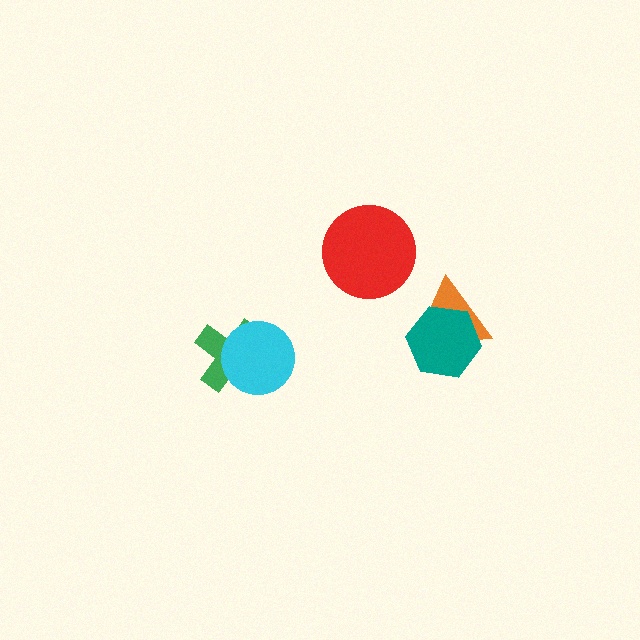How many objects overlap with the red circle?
0 objects overlap with the red circle.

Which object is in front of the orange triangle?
The teal hexagon is in front of the orange triangle.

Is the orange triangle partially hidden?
Yes, it is partially covered by another shape.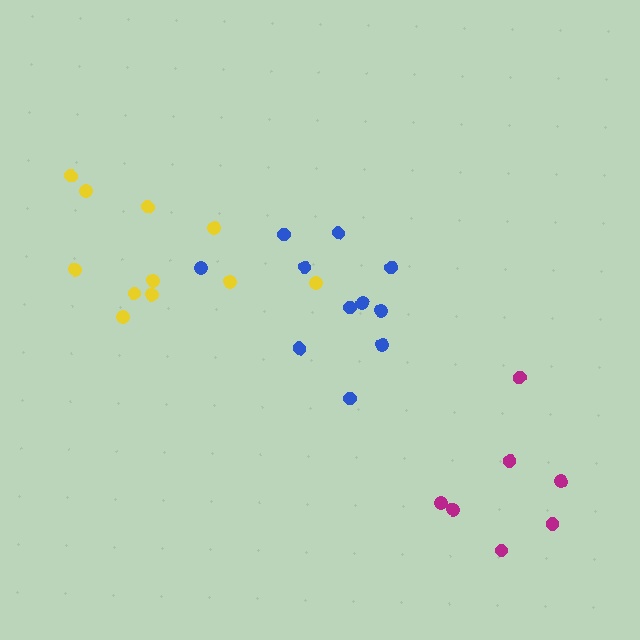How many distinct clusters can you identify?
There are 3 distinct clusters.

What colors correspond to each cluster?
The clusters are colored: blue, magenta, yellow.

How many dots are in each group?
Group 1: 11 dots, Group 2: 7 dots, Group 3: 11 dots (29 total).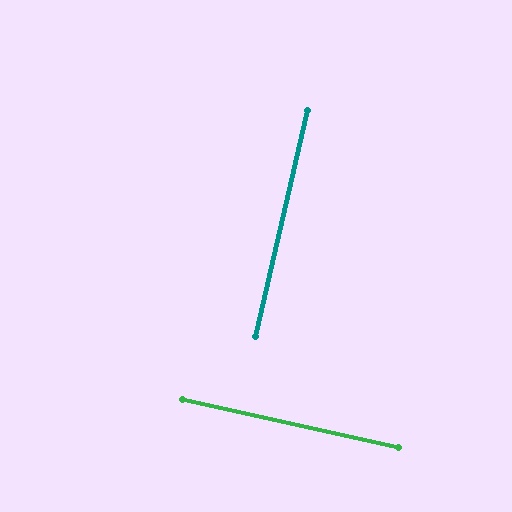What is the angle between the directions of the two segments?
Approximately 89 degrees.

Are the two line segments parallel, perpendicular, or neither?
Perpendicular — they meet at approximately 89°.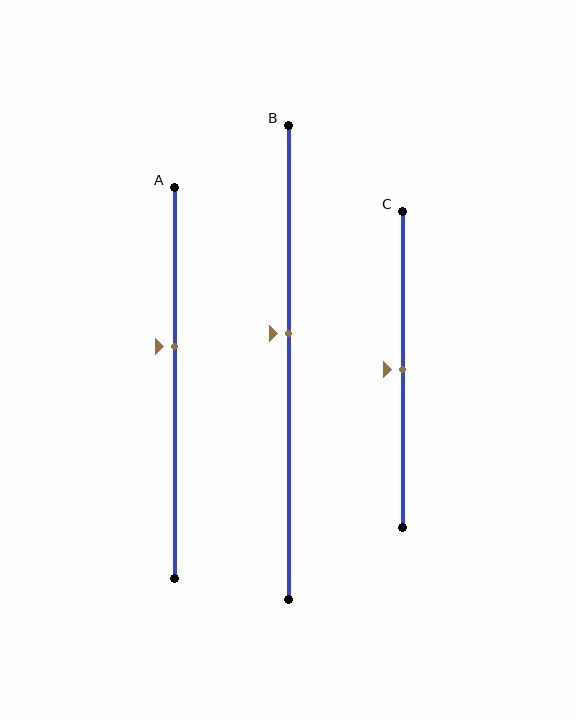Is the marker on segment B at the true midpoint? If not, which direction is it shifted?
No, the marker on segment B is shifted upward by about 6% of the segment length.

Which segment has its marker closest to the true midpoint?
Segment C has its marker closest to the true midpoint.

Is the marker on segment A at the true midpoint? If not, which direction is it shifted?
No, the marker on segment A is shifted upward by about 9% of the segment length.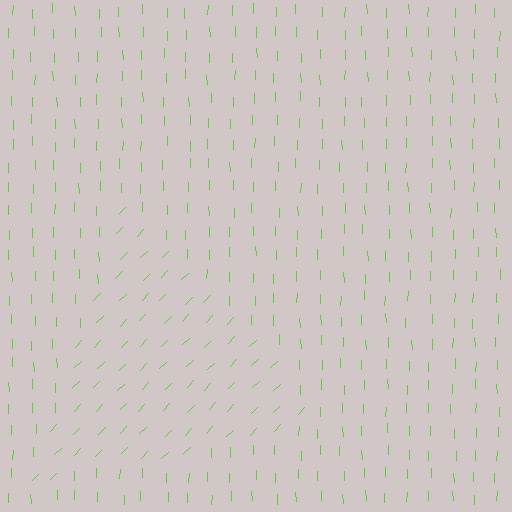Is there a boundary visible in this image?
Yes, there is a texture boundary formed by a change in line orientation.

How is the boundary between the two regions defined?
The boundary is defined purely by a change in line orientation (approximately 45 degrees difference). All lines are the same color and thickness.